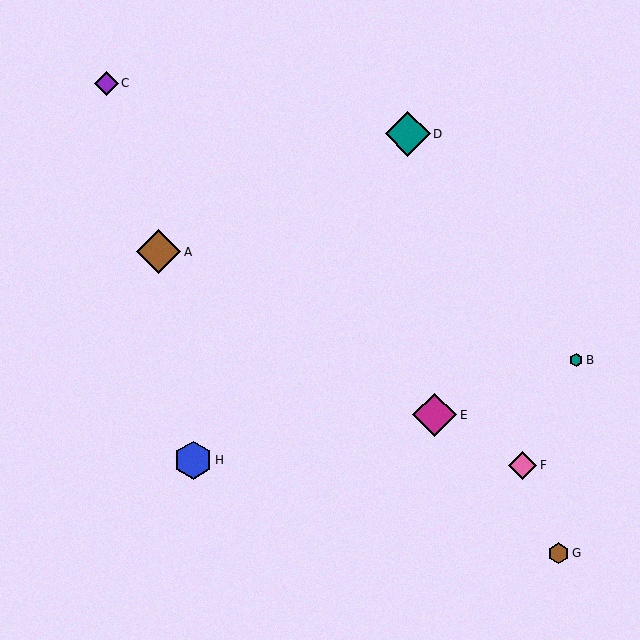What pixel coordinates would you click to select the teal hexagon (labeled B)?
Click at (576, 360) to select the teal hexagon B.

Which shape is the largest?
The teal diamond (labeled D) is the largest.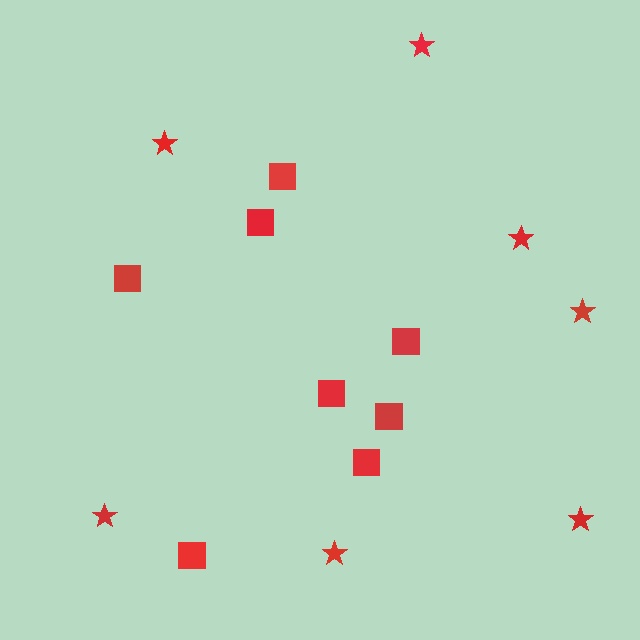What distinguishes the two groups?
There are 2 groups: one group of squares (8) and one group of stars (7).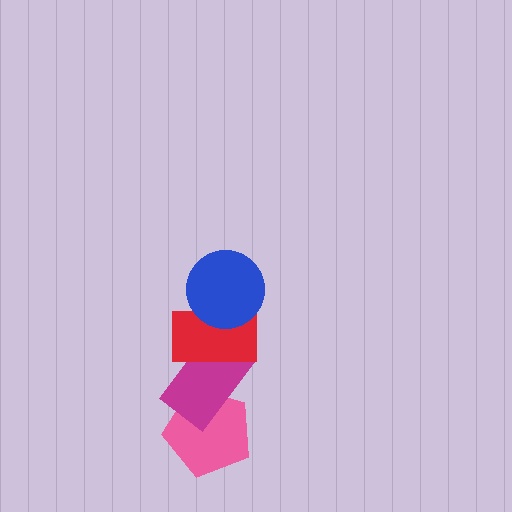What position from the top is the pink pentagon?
The pink pentagon is 4th from the top.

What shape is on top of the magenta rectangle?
The red rectangle is on top of the magenta rectangle.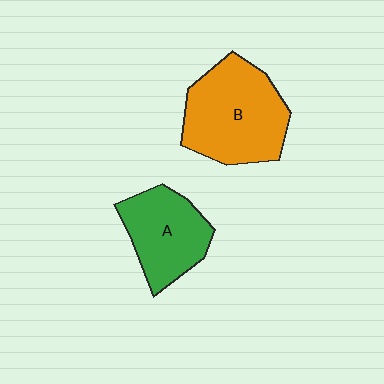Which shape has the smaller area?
Shape A (green).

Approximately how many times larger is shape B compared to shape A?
Approximately 1.4 times.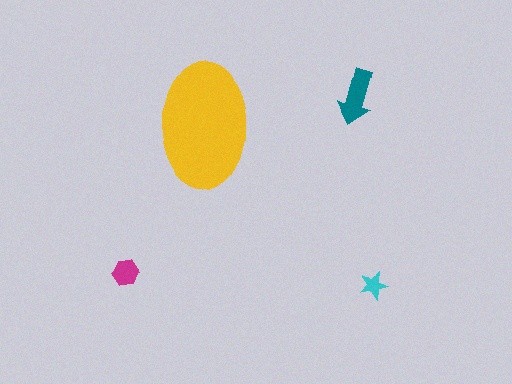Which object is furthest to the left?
The magenta hexagon is leftmost.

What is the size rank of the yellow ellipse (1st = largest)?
1st.